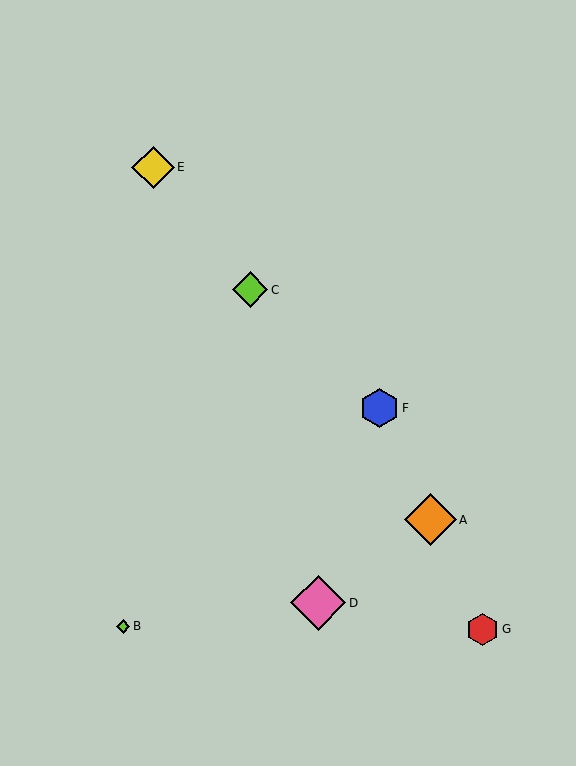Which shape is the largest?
The pink diamond (labeled D) is the largest.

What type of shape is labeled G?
Shape G is a red hexagon.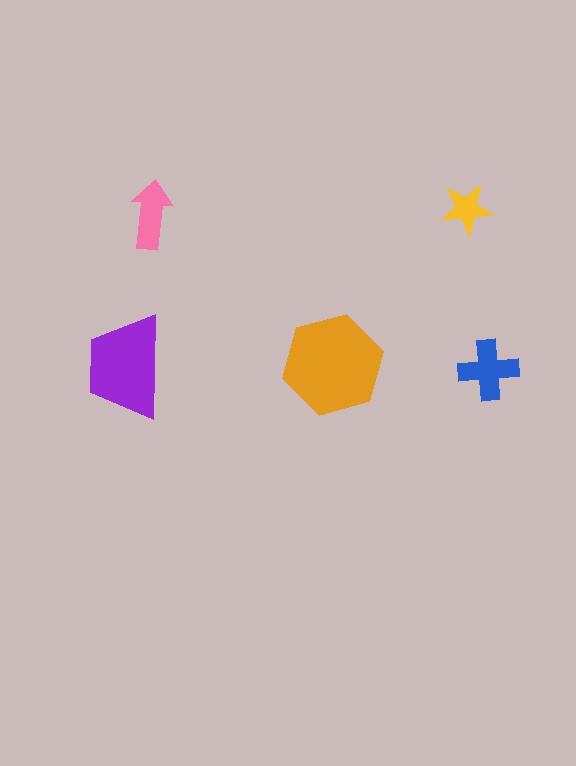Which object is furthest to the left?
The purple trapezoid is leftmost.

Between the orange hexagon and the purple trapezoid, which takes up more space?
The orange hexagon.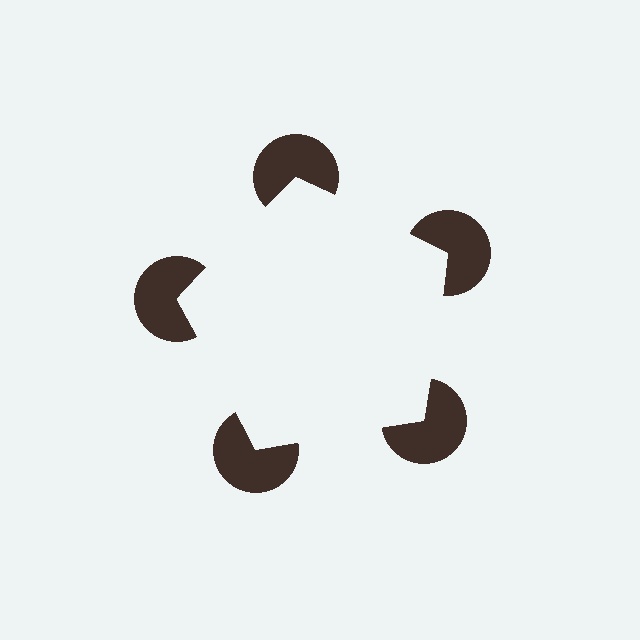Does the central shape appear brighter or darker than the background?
It typically appears slightly brighter than the background, even though no actual brightness change is drawn.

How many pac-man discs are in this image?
There are 5 — one at each vertex of the illusory pentagon.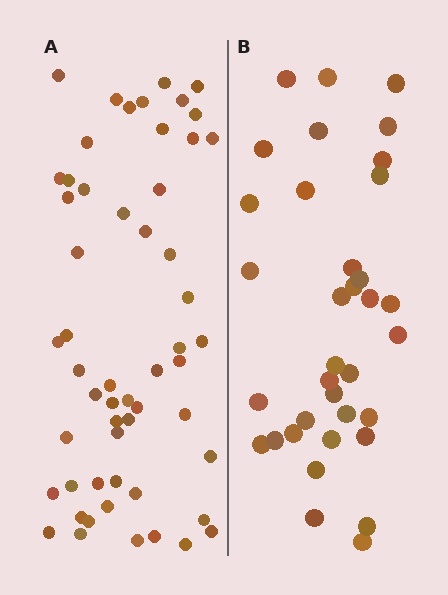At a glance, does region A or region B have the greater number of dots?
Region A (the left region) has more dots.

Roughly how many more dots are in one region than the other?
Region A has approximately 20 more dots than region B.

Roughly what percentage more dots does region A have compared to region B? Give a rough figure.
About 55% more.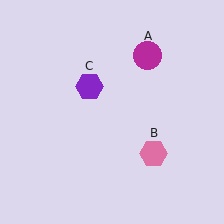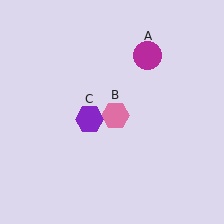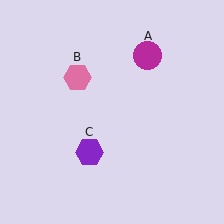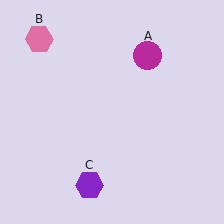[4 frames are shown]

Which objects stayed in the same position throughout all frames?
Magenta circle (object A) remained stationary.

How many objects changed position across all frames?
2 objects changed position: pink hexagon (object B), purple hexagon (object C).